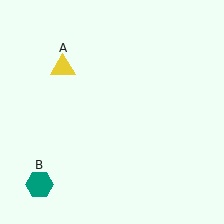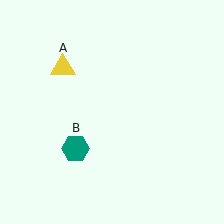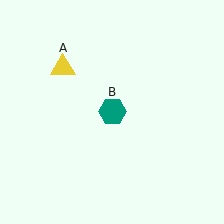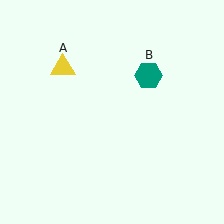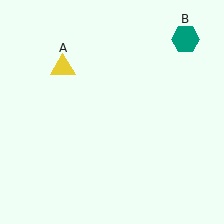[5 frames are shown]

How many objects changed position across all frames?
1 object changed position: teal hexagon (object B).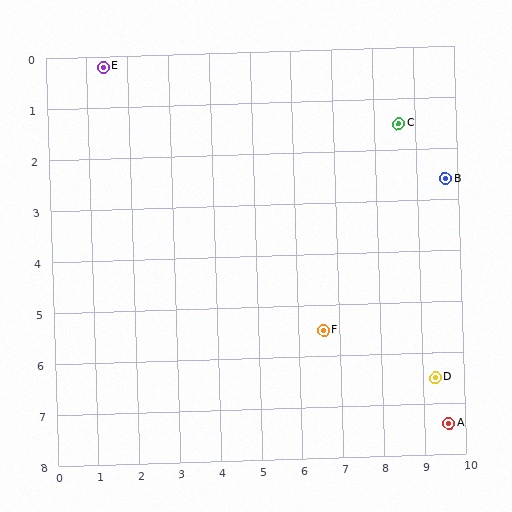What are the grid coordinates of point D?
Point D is at approximately (9.3, 6.5).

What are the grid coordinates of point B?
Point B is at approximately (9.7, 2.6).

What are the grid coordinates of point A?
Point A is at approximately (9.6, 7.4).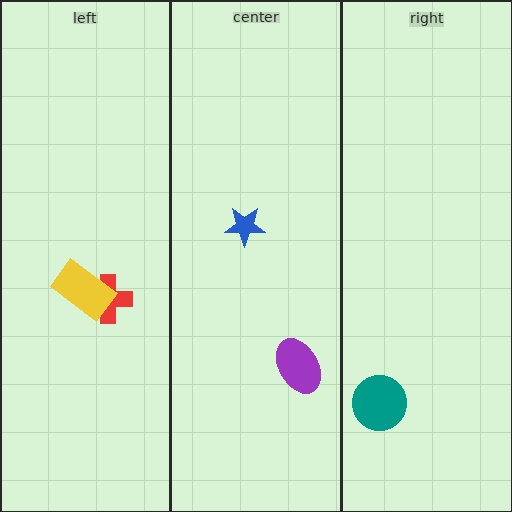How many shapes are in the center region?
2.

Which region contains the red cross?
The left region.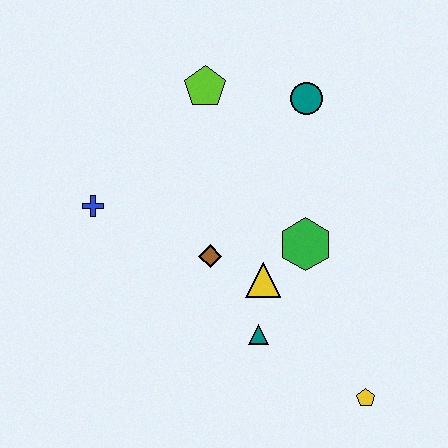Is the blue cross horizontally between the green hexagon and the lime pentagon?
No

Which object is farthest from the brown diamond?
The yellow pentagon is farthest from the brown diamond.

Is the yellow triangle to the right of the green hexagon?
No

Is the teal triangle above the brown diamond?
No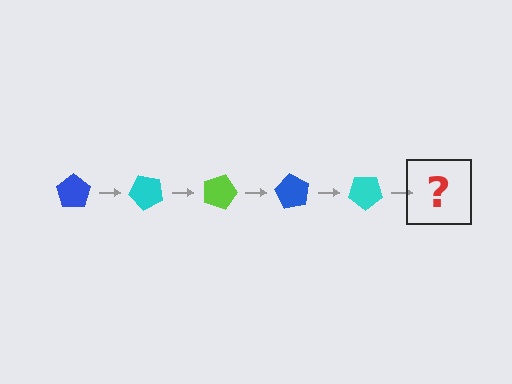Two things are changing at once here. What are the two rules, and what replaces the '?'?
The two rules are that it rotates 45 degrees each step and the color cycles through blue, cyan, and lime. The '?' should be a lime pentagon, rotated 225 degrees from the start.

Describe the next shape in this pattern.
It should be a lime pentagon, rotated 225 degrees from the start.